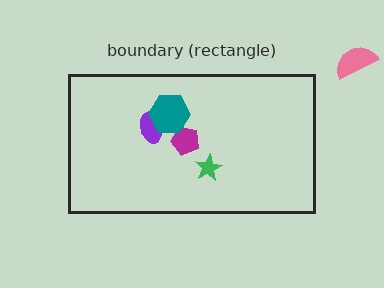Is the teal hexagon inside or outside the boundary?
Inside.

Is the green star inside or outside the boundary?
Inside.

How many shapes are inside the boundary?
4 inside, 1 outside.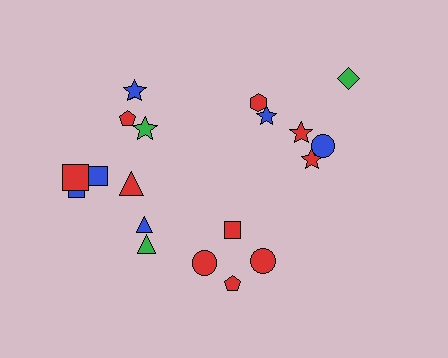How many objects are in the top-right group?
There are 6 objects.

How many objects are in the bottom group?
There are 6 objects.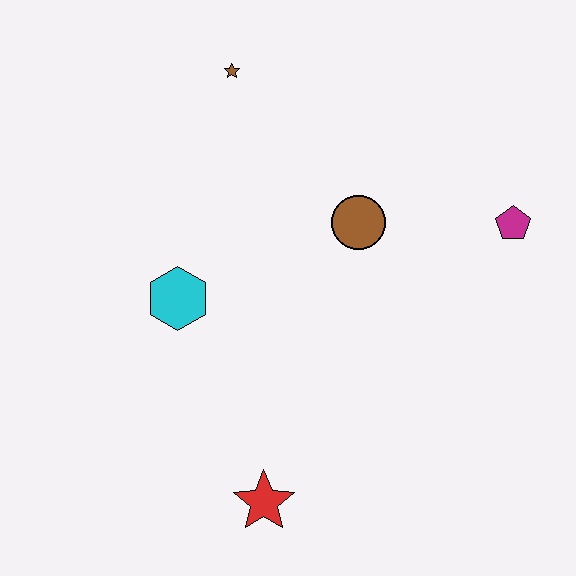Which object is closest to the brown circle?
The magenta pentagon is closest to the brown circle.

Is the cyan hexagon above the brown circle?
No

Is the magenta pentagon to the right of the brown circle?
Yes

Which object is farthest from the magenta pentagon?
The red star is farthest from the magenta pentagon.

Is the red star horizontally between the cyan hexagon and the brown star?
No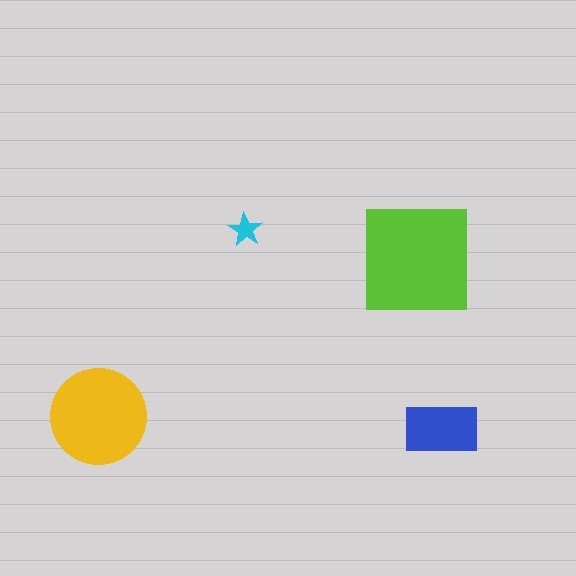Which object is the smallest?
The cyan star.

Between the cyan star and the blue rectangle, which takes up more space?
The blue rectangle.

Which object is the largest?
The lime square.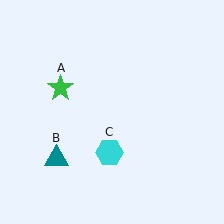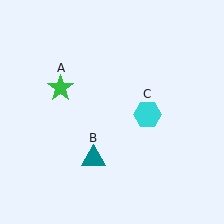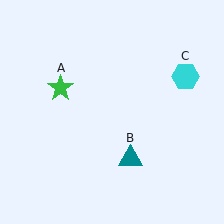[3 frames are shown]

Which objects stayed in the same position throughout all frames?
Green star (object A) remained stationary.